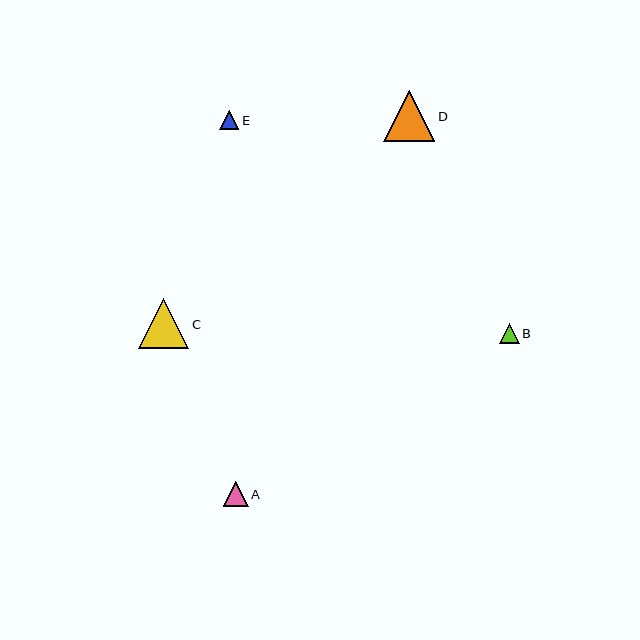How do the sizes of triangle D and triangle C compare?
Triangle D and triangle C are approximately the same size.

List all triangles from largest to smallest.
From largest to smallest: D, C, A, B, E.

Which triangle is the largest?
Triangle D is the largest with a size of approximately 51 pixels.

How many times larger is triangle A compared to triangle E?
Triangle A is approximately 1.3 times the size of triangle E.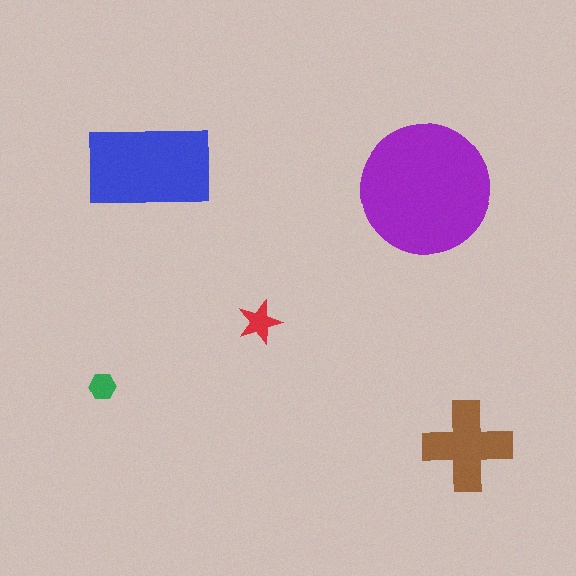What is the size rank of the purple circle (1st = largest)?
1st.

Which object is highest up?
The blue rectangle is topmost.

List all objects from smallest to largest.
The green hexagon, the red star, the brown cross, the blue rectangle, the purple circle.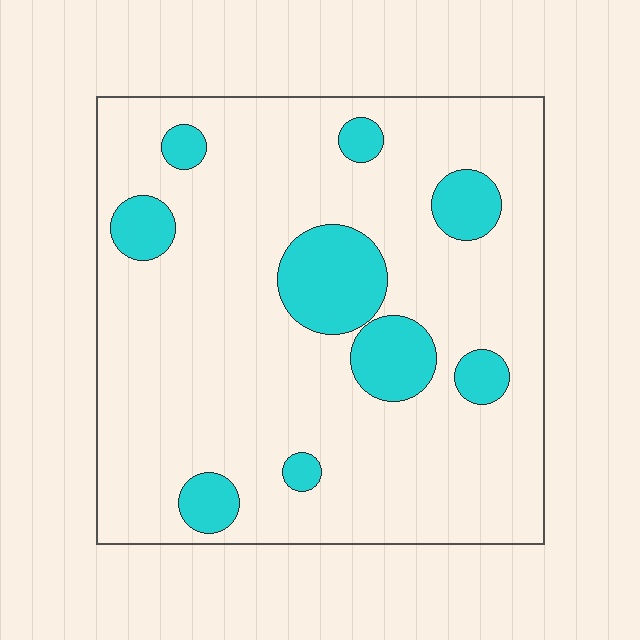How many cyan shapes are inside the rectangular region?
9.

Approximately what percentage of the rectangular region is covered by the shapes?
Approximately 15%.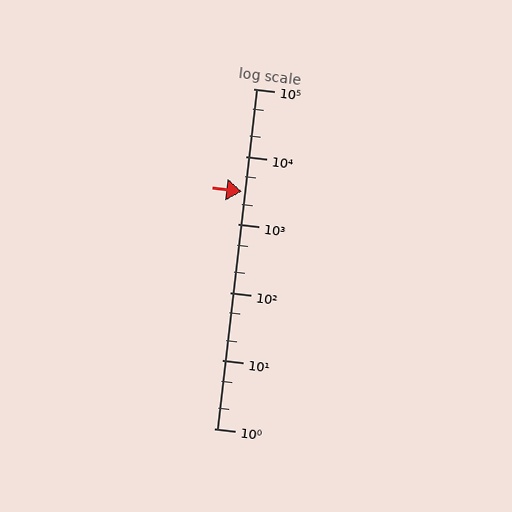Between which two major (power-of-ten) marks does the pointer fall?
The pointer is between 1000 and 10000.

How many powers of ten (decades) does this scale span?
The scale spans 5 decades, from 1 to 100000.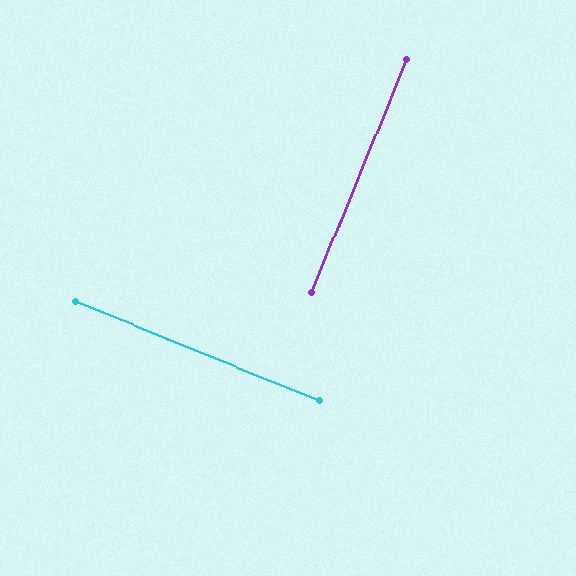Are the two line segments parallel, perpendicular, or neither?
Perpendicular — they meet at approximately 90°.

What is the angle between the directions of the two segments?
Approximately 90 degrees.